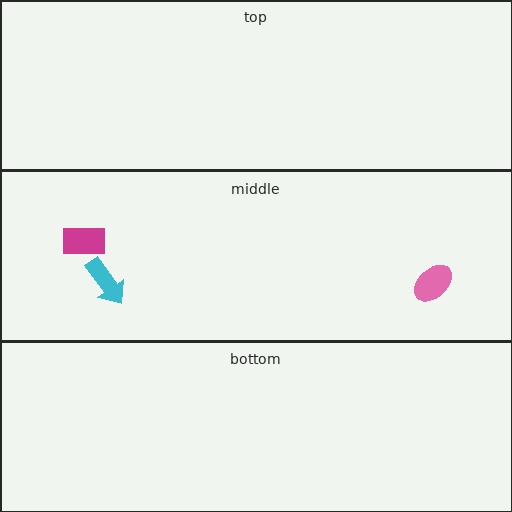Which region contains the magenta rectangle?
The middle region.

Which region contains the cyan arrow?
The middle region.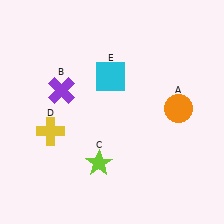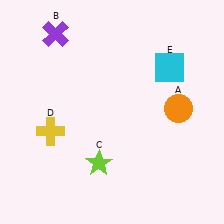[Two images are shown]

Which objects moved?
The objects that moved are: the purple cross (B), the cyan square (E).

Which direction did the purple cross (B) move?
The purple cross (B) moved up.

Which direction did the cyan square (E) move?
The cyan square (E) moved right.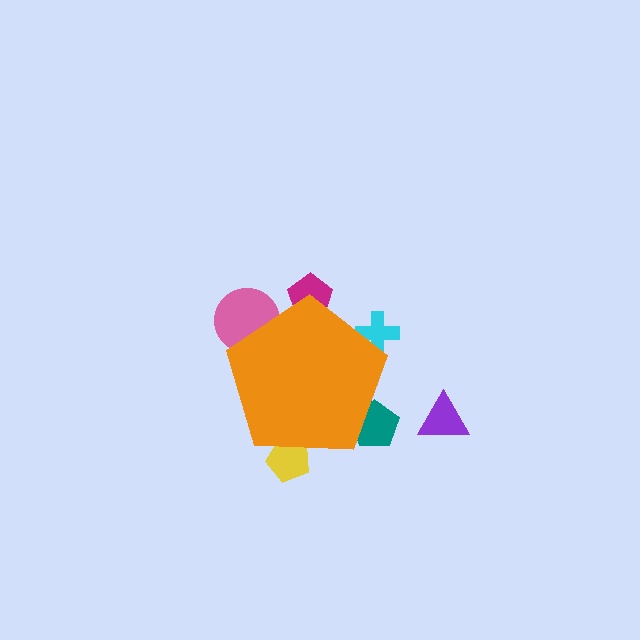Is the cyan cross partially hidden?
Yes, the cyan cross is partially hidden behind the orange pentagon.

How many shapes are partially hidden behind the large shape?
5 shapes are partially hidden.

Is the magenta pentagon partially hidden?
Yes, the magenta pentagon is partially hidden behind the orange pentagon.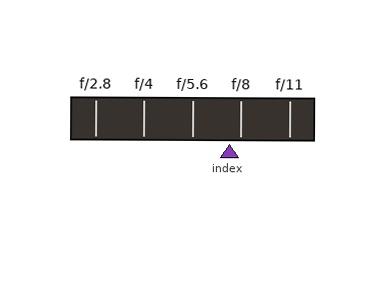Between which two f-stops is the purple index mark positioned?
The index mark is between f/5.6 and f/8.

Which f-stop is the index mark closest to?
The index mark is closest to f/8.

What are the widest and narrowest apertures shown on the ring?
The widest aperture shown is f/2.8 and the narrowest is f/11.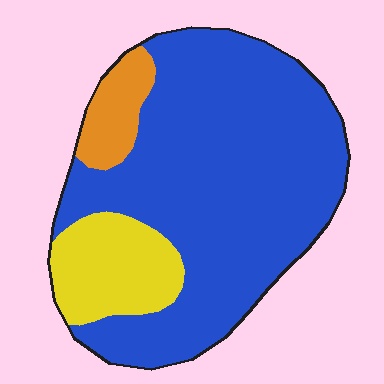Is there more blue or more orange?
Blue.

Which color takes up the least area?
Orange, at roughly 10%.